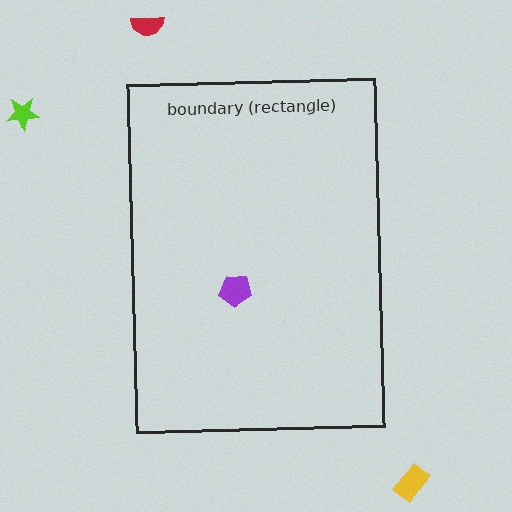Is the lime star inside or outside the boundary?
Outside.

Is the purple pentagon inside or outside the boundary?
Inside.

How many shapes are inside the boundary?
1 inside, 3 outside.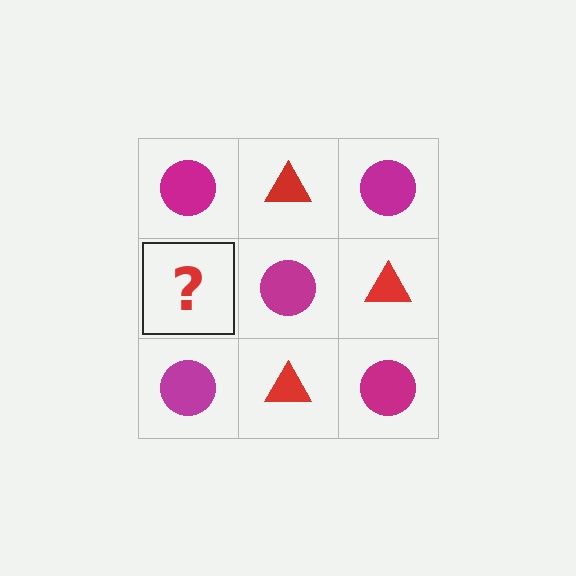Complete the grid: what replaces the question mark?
The question mark should be replaced with a red triangle.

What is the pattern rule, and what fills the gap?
The rule is that it alternates magenta circle and red triangle in a checkerboard pattern. The gap should be filled with a red triangle.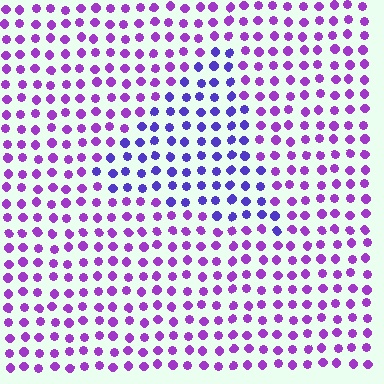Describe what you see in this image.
The image is filled with small purple elements in a uniform arrangement. A triangle-shaped region is visible where the elements are tinted to a slightly different hue, forming a subtle color boundary.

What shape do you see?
I see a triangle.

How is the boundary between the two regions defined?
The boundary is defined purely by a slight shift in hue (about 34 degrees). Spacing, size, and orientation are identical on both sides.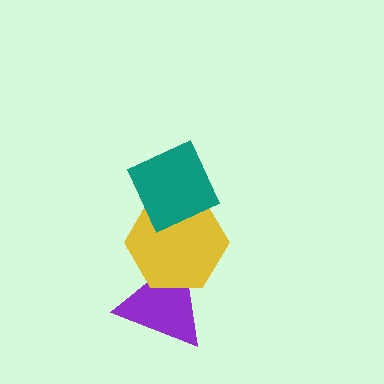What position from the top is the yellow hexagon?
The yellow hexagon is 2nd from the top.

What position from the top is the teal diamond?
The teal diamond is 1st from the top.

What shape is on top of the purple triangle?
The yellow hexagon is on top of the purple triangle.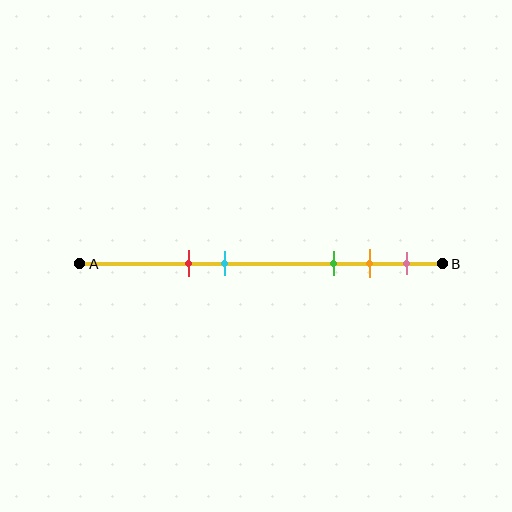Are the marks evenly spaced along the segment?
No, the marks are not evenly spaced.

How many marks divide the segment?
There are 5 marks dividing the segment.